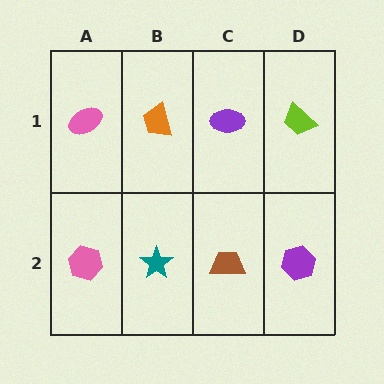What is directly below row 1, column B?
A teal star.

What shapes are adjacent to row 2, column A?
A pink ellipse (row 1, column A), a teal star (row 2, column B).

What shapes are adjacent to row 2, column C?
A purple ellipse (row 1, column C), a teal star (row 2, column B), a purple hexagon (row 2, column D).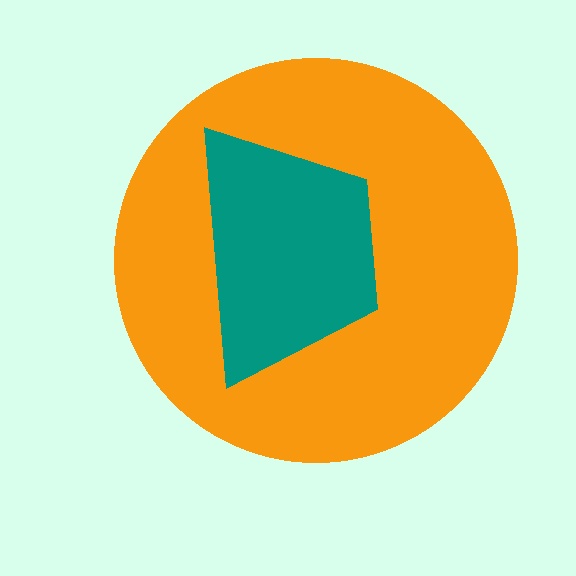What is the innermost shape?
The teal trapezoid.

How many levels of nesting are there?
2.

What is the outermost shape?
The orange circle.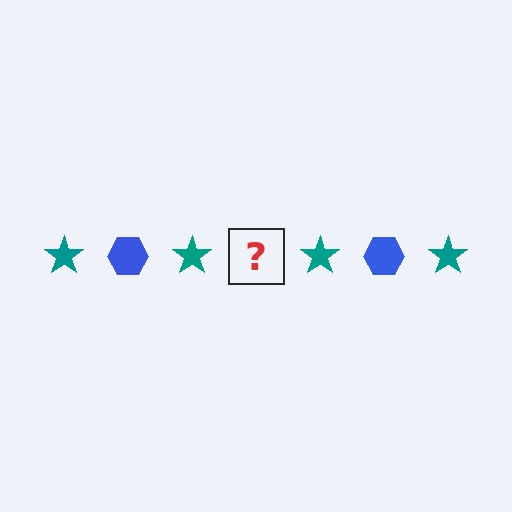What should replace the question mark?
The question mark should be replaced with a blue hexagon.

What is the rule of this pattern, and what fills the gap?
The rule is that the pattern alternates between teal star and blue hexagon. The gap should be filled with a blue hexagon.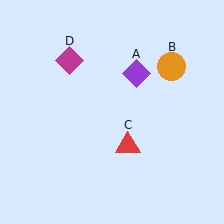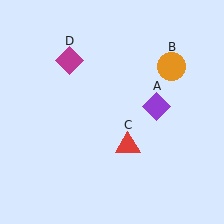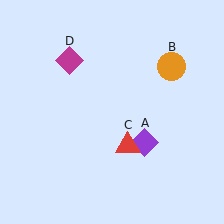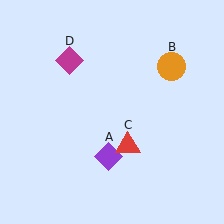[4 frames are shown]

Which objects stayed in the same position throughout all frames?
Orange circle (object B) and red triangle (object C) and magenta diamond (object D) remained stationary.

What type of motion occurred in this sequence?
The purple diamond (object A) rotated clockwise around the center of the scene.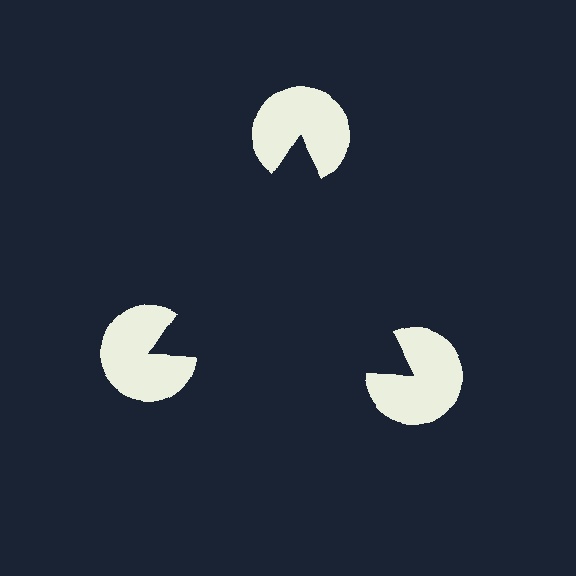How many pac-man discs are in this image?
There are 3 — one at each vertex of the illusory triangle.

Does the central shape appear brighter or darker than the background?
It typically appears slightly darker than the background, even though no actual brightness change is drawn.